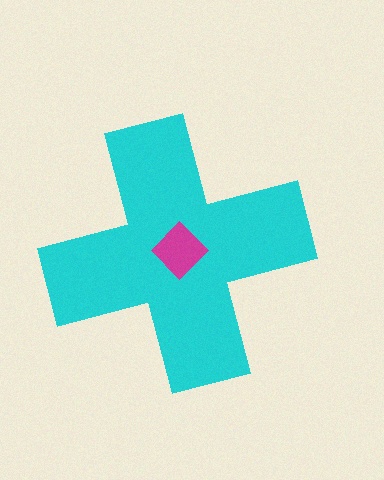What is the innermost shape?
The magenta diamond.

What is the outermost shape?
The cyan cross.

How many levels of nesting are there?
2.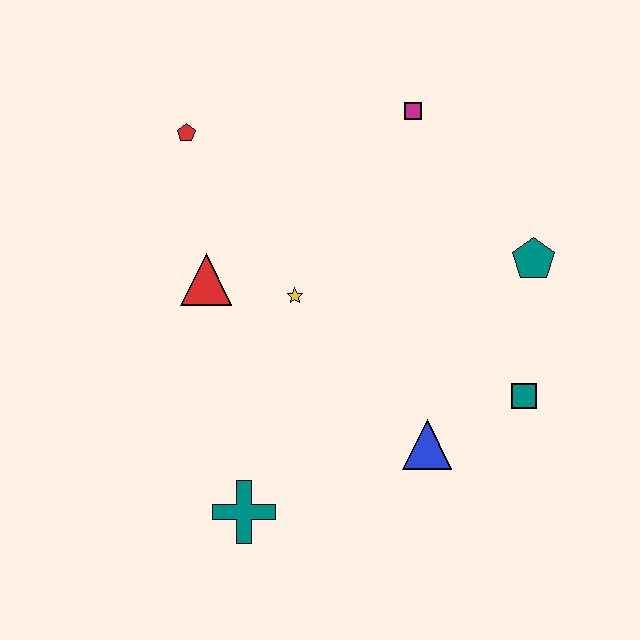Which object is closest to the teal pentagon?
The teal square is closest to the teal pentagon.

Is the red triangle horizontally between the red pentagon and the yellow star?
Yes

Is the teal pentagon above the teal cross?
Yes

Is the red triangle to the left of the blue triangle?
Yes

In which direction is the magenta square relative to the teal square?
The magenta square is above the teal square.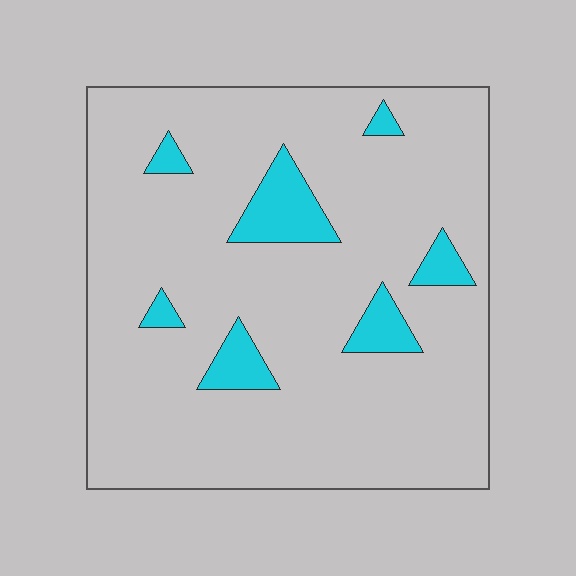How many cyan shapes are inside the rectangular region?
7.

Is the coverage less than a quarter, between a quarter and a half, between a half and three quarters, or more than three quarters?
Less than a quarter.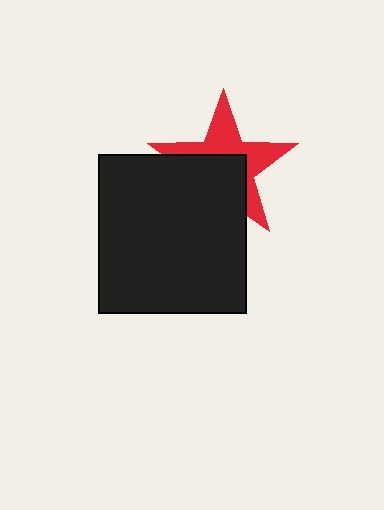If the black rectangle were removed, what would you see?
You would see the complete red star.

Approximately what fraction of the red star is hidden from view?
Roughly 50% of the red star is hidden behind the black rectangle.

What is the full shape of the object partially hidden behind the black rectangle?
The partially hidden object is a red star.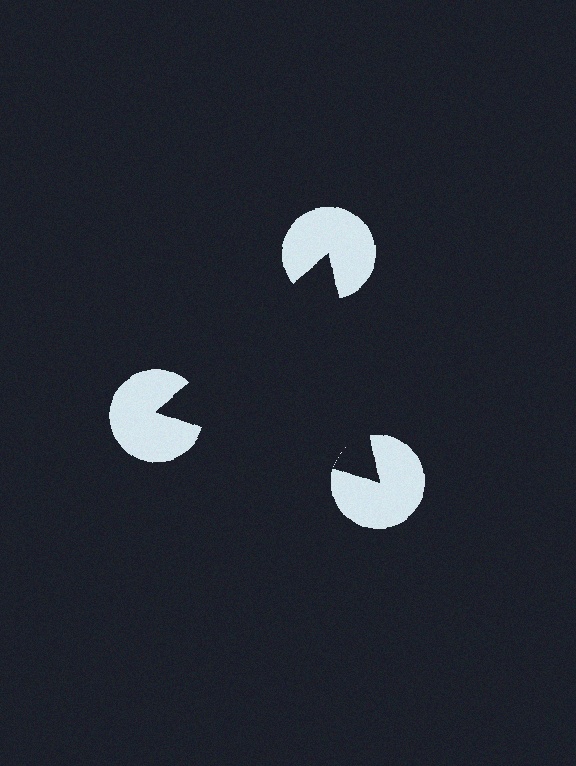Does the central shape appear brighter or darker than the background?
It typically appears slightly darker than the background, even though no actual brightness change is drawn.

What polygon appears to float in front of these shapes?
An illusory triangle — its edges are inferred from the aligned wedge cuts in the pac-man discs, not physically drawn.